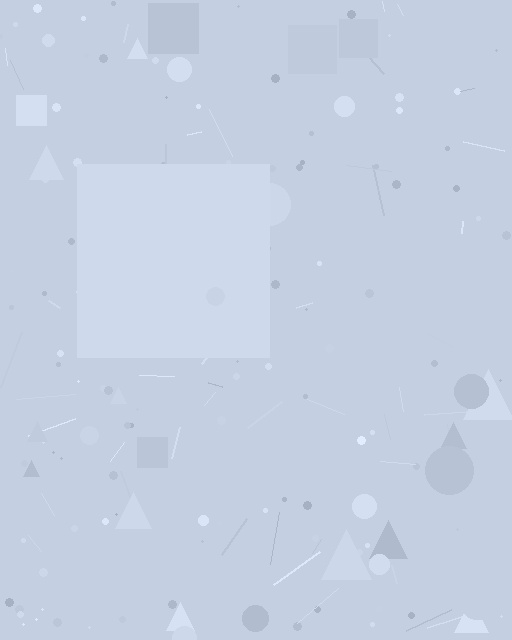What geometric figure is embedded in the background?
A square is embedded in the background.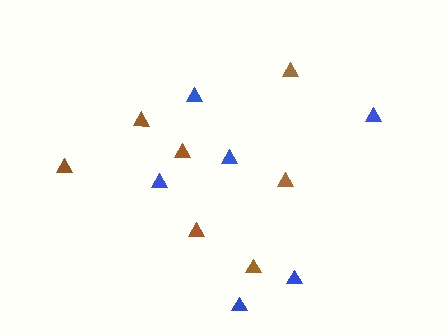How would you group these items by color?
There are 2 groups: one group of blue triangles (6) and one group of brown triangles (7).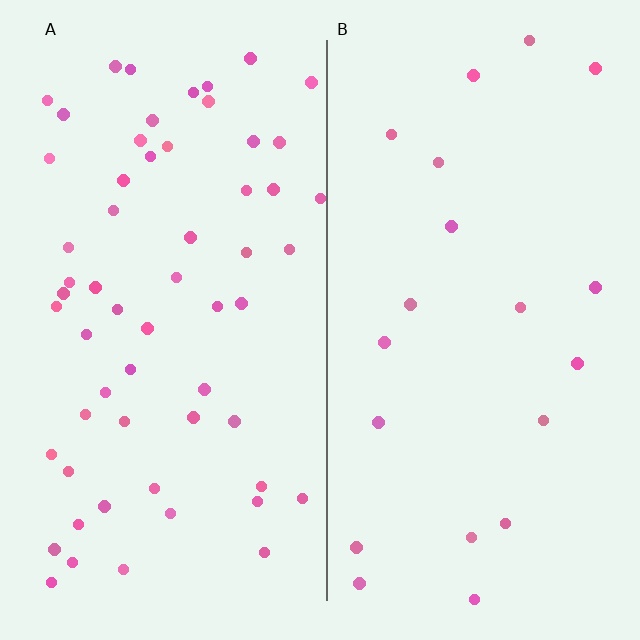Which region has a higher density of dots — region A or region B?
A (the left).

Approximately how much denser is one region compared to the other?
Approximately 3.0× — region A over region B.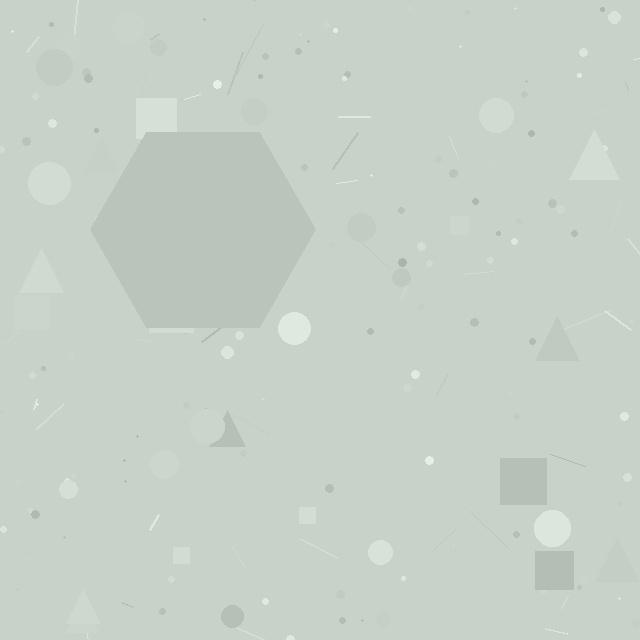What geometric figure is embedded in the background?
A hexagon is embedded in the background.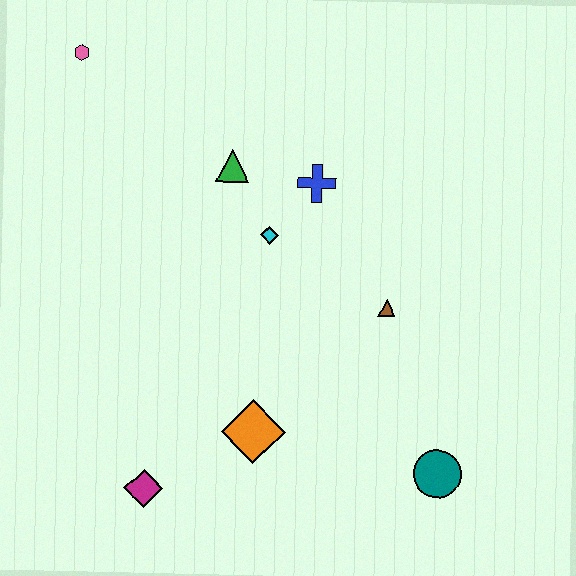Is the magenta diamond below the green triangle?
Yes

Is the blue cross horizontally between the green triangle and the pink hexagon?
No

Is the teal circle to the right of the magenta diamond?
Yes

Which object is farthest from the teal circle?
The pink hexagon is farthest from the teal circle.